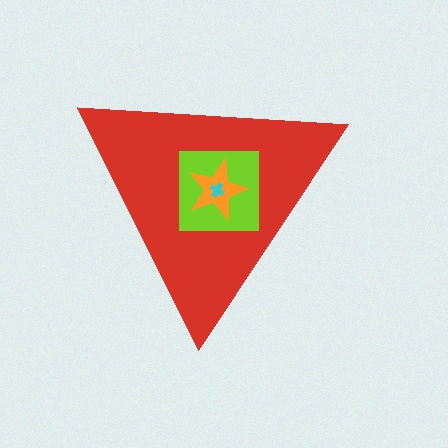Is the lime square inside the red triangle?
Yes.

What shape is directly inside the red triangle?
The lime square.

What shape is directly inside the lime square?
The orange star.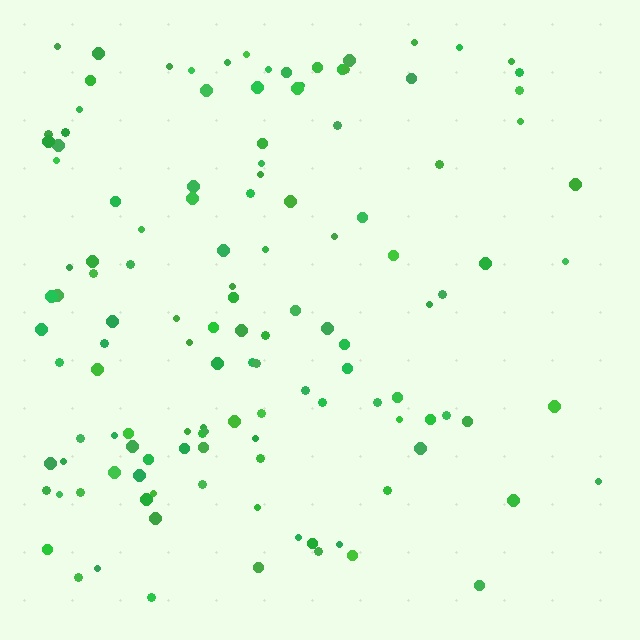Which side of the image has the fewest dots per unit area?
The right.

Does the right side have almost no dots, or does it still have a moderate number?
Still a moderate number, just noticeably fewer than the left.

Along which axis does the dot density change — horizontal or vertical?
Horizontal.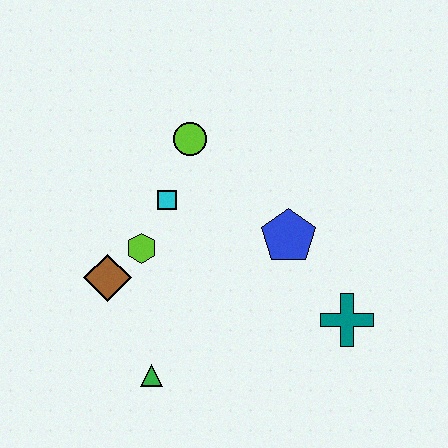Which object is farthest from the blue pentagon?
The green triangle is farthest from the blue pentagon.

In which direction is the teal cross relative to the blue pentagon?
The teal cross is below the blue pentagon.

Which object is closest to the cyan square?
The lime hexagon is closest to the cyan square.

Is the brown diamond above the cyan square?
No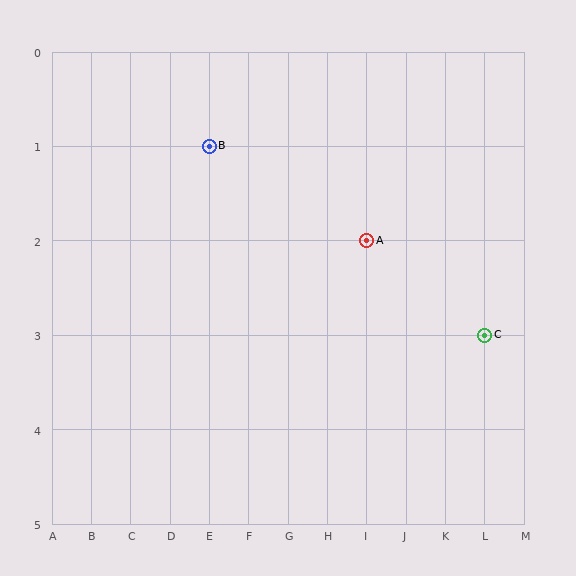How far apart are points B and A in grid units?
Points B and A are 4 columns and 1 row apart (about 4.1 grid units diagonally).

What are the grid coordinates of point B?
Point B is at grid coordinates (E, 1).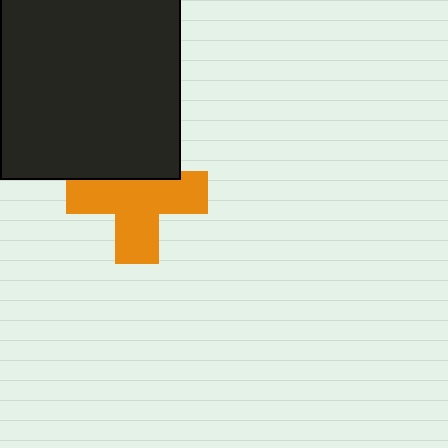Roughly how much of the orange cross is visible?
Most of it is visible (roughly 70%).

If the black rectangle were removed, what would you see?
You would see the complete orange cross.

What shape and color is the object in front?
The object in front is a black rectangle.